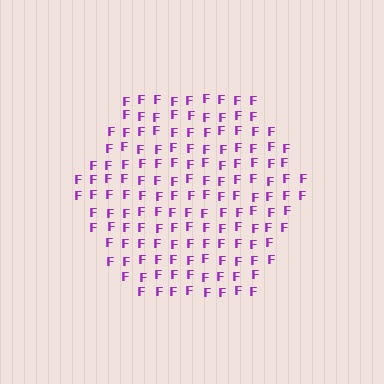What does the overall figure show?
The overall figure shows a hexagon.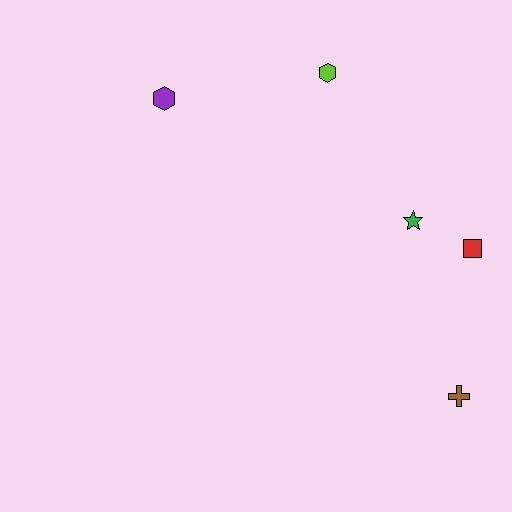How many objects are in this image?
There are 5 objects.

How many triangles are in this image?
There are no triangles.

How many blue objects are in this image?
There are no blue objects.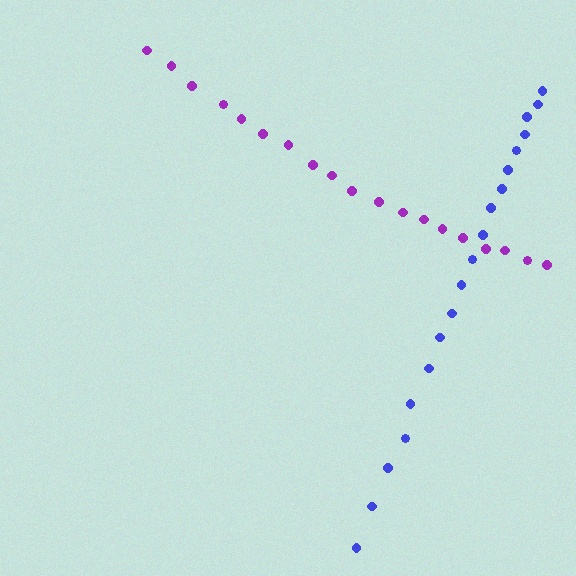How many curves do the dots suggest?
There are 2 distinct paths.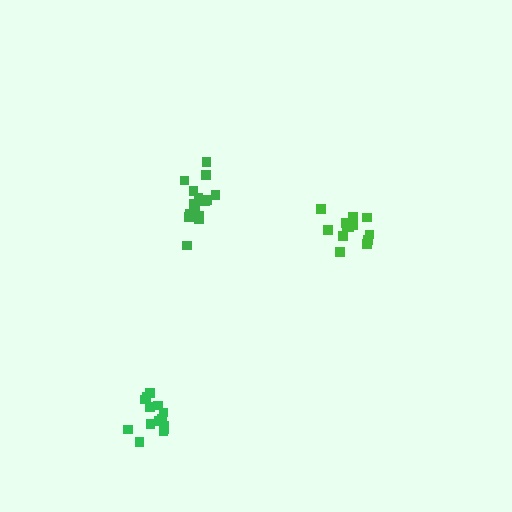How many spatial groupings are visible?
There are 3 spatial groupings.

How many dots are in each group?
Group 1: 13 dots, Group 2: 15 dots, Group 3: 15 dots (43 total).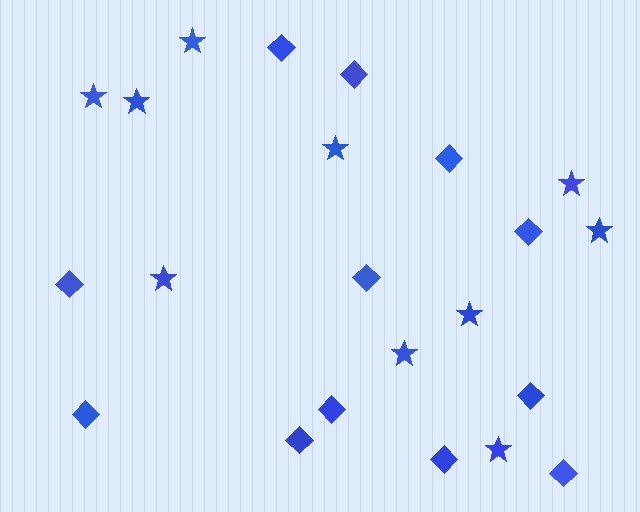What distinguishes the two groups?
There are 2 groups: one group of diamonds (12) and one group of stars (10).